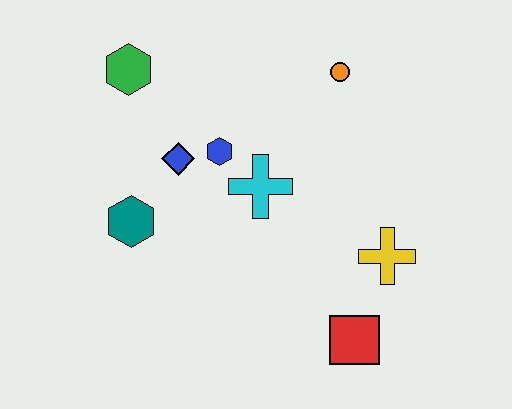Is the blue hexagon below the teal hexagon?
No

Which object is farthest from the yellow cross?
The green hexagon is farthest from the yellow cross.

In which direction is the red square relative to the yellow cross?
The red square is below the yellow cross.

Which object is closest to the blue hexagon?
The blue diamond is closest to the blue hexagon.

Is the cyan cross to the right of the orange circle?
No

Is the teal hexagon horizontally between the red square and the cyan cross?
No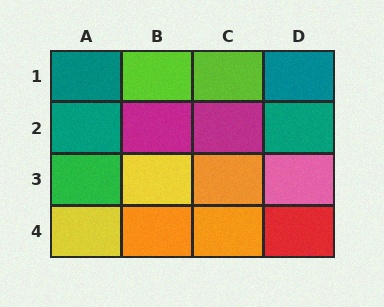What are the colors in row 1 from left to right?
Teal, lime, lime, teal.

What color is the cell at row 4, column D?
Red.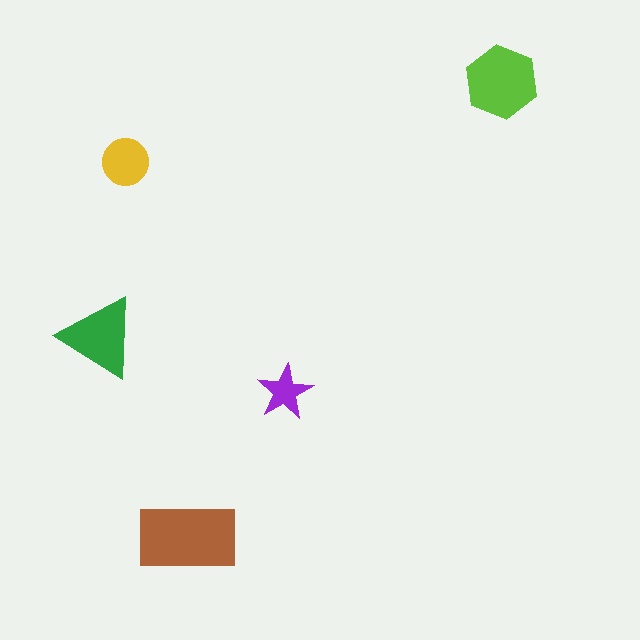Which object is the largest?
The brown rectangle.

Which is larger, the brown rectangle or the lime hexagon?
The brown rectangle.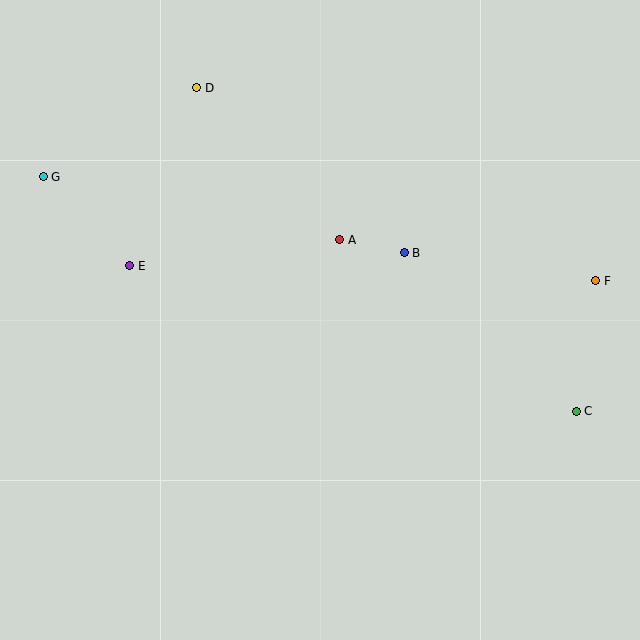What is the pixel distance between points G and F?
The distance between G and F is 562 pixels.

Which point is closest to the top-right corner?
Point F is closest to the top-right corner.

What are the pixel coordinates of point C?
Point C is at (576, 411).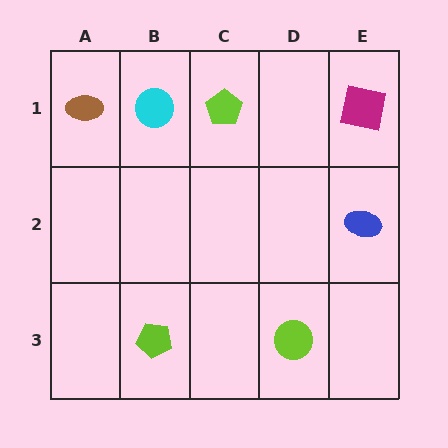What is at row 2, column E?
A blue ellipse.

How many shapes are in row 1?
4 shapes.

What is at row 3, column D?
A lime circle.